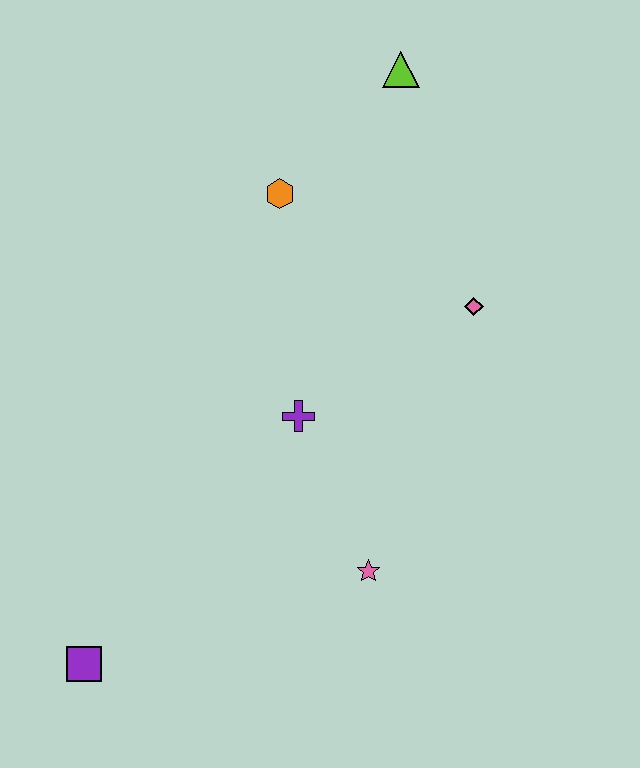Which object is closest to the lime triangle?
The orange hexagon is closest to the lime triangle.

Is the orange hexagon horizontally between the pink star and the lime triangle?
No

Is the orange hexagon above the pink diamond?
Yes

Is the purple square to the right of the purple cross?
No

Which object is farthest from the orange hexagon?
The purple square is farthest from the orange hexagon.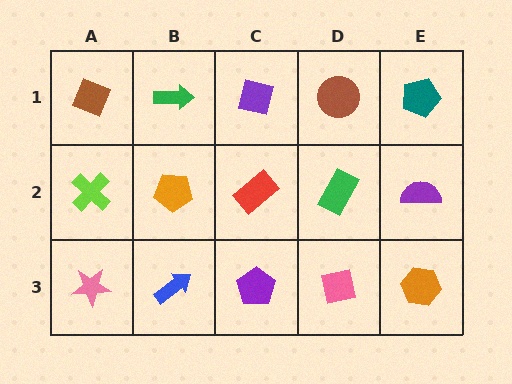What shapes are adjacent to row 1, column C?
A red rectangle (row 2, column C), a green arrow (row 1, column B), a brown circle (row 1, column D).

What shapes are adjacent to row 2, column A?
A brown diamond (row 1, column A), a pink star (row 3, column A), an orange pentagon (row 2, column B).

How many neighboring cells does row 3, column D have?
3.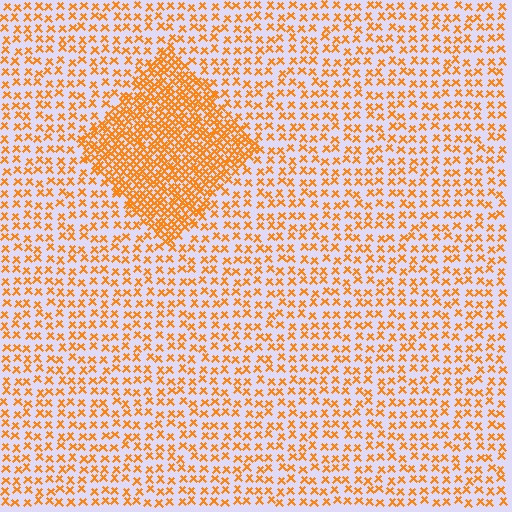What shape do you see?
I see a diamond.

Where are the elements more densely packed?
The elements are more densely packed inside the diamond boundary.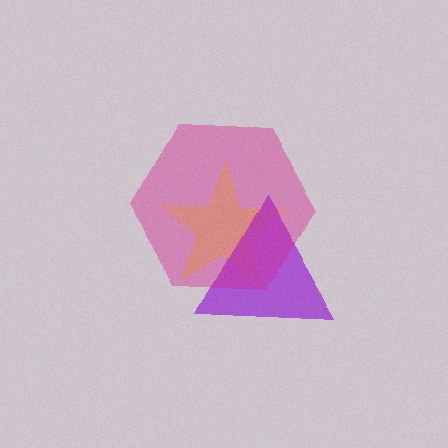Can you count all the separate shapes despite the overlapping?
Yes, there are 3 separate shapes.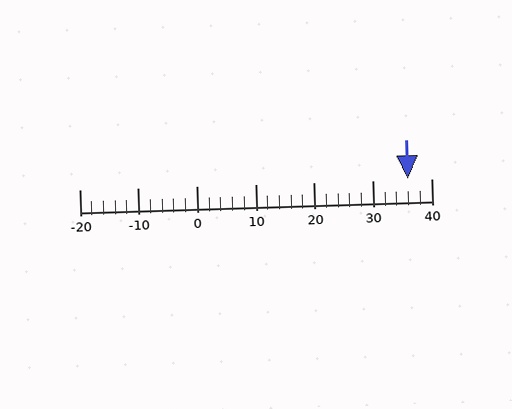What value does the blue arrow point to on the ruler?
The blue arrow points to approximately 36.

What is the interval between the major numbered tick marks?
The major tick marks are spaced 10 units apart.